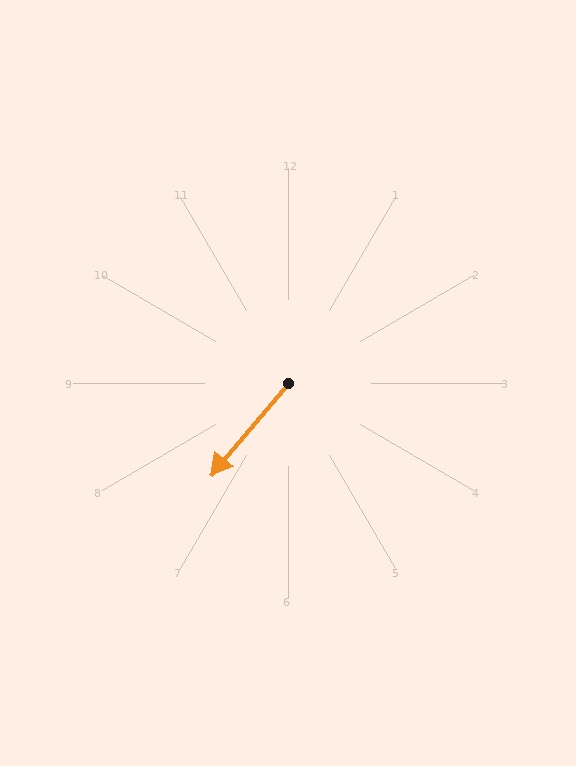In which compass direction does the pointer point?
Southwest.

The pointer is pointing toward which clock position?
Roughly 7 o'clock.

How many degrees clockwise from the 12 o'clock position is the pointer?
Approximately 220 degrees.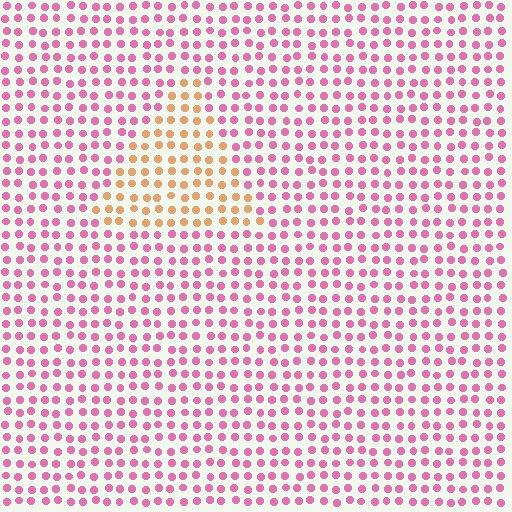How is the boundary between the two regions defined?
The boundary is defined purely by a slight shift in hue (about 60 degrees). Spacing, size, and orientation are identical on both sides.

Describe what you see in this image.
The image is filled with small pink elements in a uniform arrangement. A triangle-shaped region is visible where the elements are tinted to a slightly different hue, forming a subtle color boundary.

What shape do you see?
I see a triangle.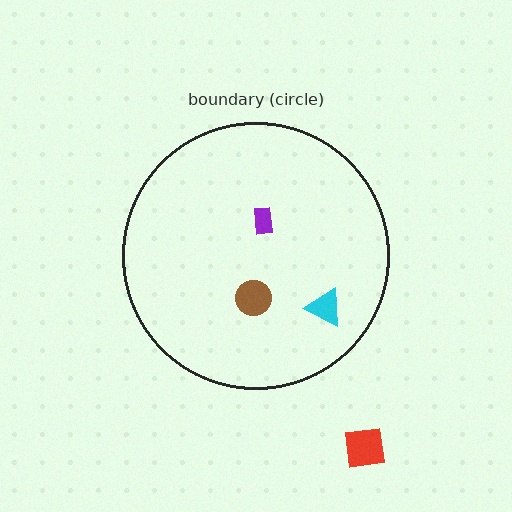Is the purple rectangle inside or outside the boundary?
Inside.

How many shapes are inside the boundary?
3 inside, 1 outside.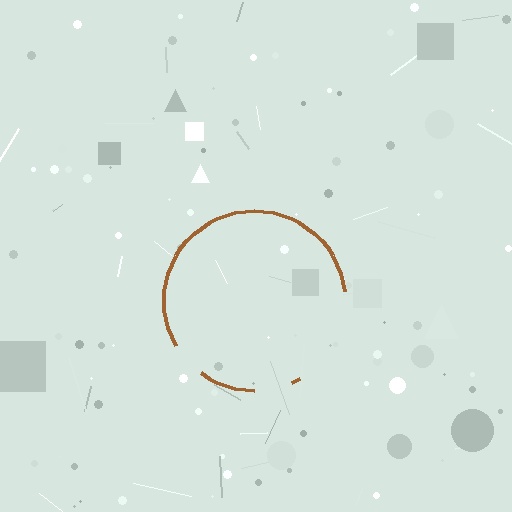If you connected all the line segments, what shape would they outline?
They would outline a circle.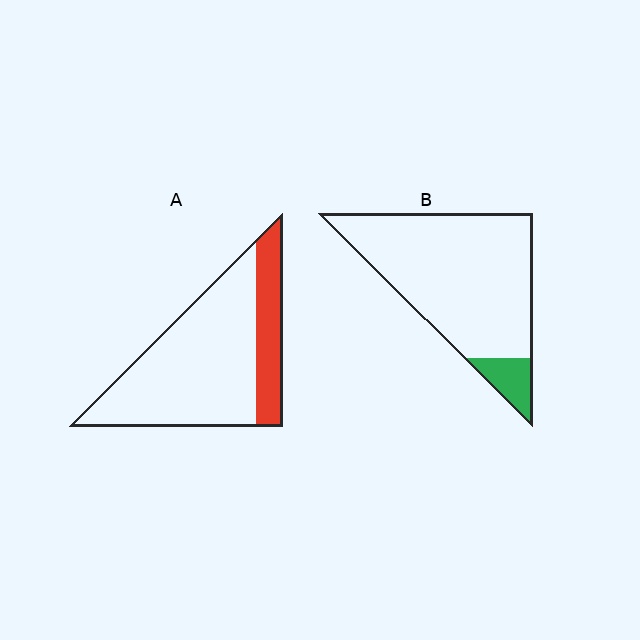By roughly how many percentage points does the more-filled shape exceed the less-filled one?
By roughly 15 percentage points (A over B).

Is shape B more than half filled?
No.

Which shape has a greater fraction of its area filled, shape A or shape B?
Shape A.